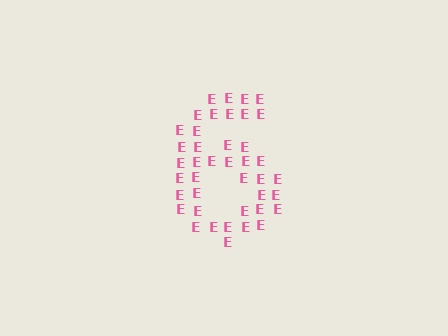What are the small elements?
The small elements are letter E's.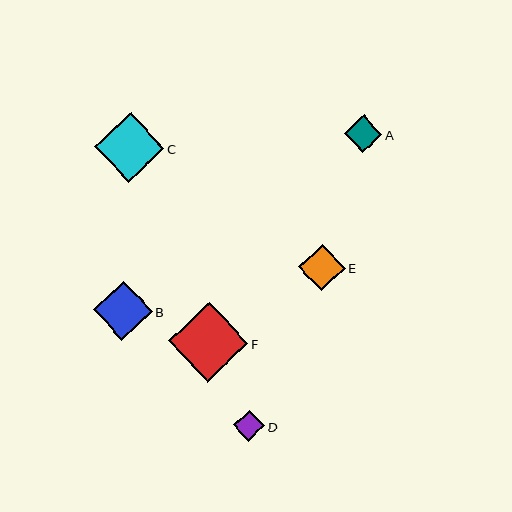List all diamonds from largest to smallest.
From largest to smallest: F, C, B, E, A, D.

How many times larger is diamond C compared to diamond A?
Diamond C is approximately 1.9 times the size of diamond A.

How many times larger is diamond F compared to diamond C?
Diamond F is approximately 1.1 times the size of diamond C.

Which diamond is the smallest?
Diamond D is the smallest with a size of approximately 31 pixels.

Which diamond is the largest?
Diamond F is the largest with a size of approximately 79 pixels.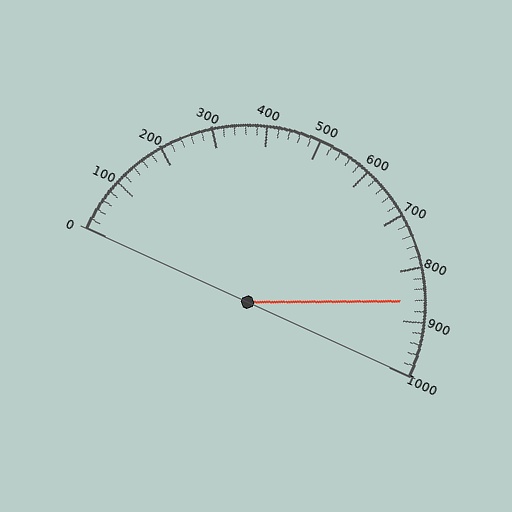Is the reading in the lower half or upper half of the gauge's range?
The reading is in the upper half of the range (0 to 1000).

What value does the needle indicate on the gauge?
The needle indicates approximately 860.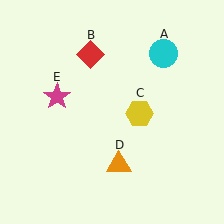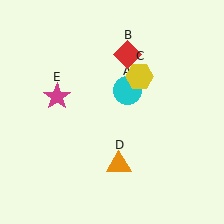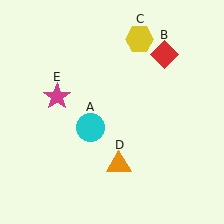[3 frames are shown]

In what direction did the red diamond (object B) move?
The red diamond (object B) moved right.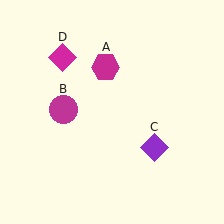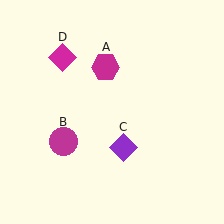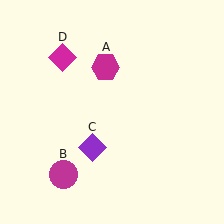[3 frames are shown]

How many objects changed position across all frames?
2 objects changed position: magenta circle (object B), purple diamond (object C).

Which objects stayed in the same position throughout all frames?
Magenta hexagon (object A) and magenta diamond (object D) remained stationary.